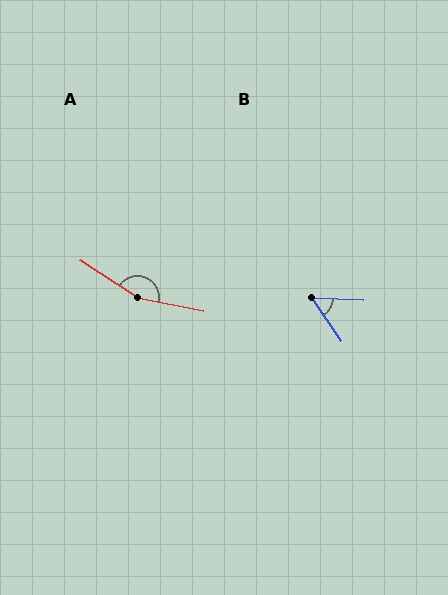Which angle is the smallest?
B, at approximately 54 degrees.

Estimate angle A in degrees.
Approximately 158 degrees.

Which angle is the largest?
A, at approximately 158 degrees.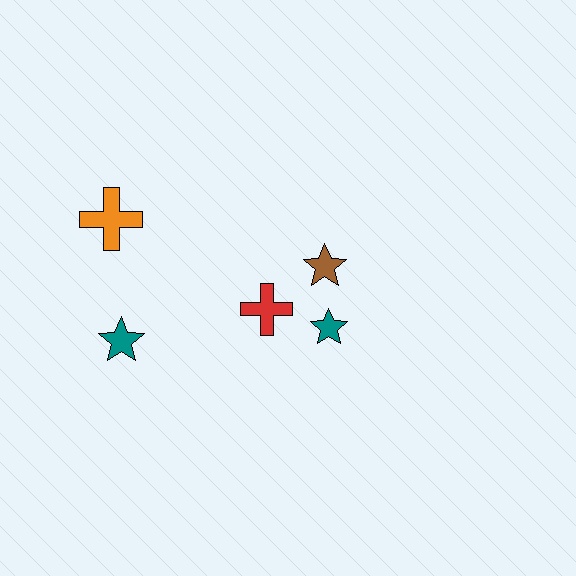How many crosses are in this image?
There are 2 crosses.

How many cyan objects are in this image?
There are no cyan objects.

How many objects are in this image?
There are 5 objects.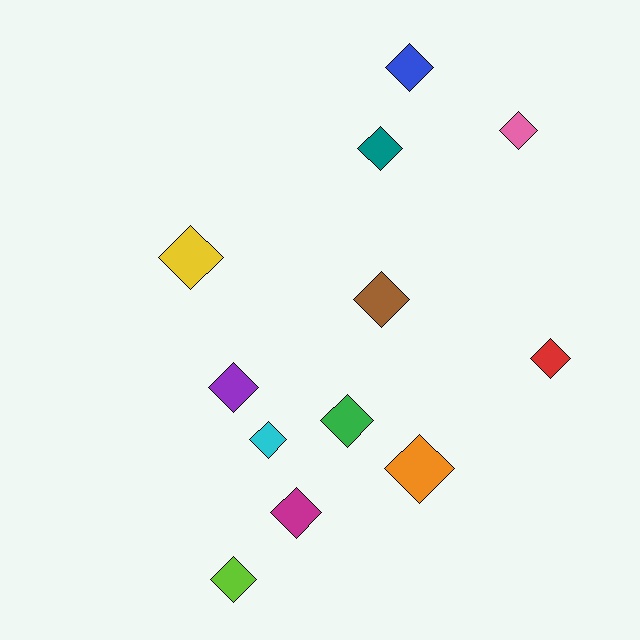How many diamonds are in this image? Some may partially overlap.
There are 12 diamonds.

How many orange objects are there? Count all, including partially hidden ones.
There is 1 orange object.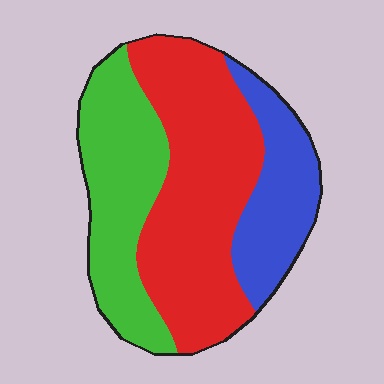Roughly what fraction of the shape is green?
Green takes up about one third (1/3) of the shape.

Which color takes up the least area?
Blue, at roughly 20%.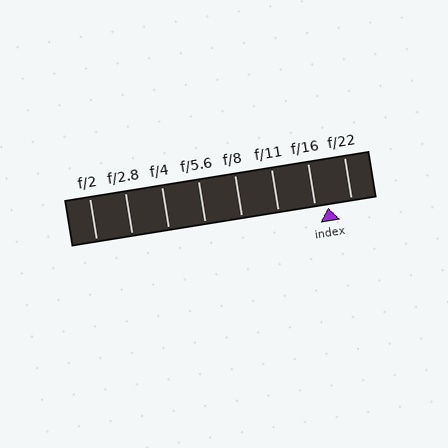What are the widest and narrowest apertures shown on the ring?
The widest aperture shown is f/2 and the narrowest is f/22.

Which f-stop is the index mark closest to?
The index mark is closest to f/16.